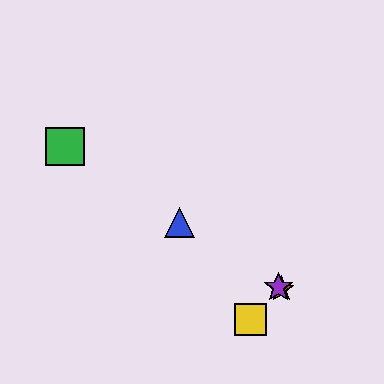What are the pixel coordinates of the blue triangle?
The blue triangle is at (180, 222).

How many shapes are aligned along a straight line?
4 shapes (the red star, the blue triangle, the green square, the purple star) are aligned along a straight line.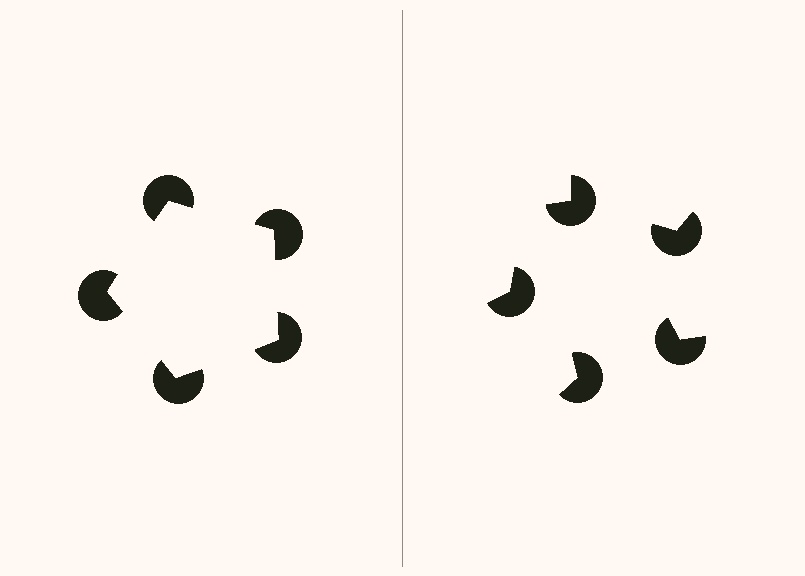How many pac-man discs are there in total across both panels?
10 — 5 on each side.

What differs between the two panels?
The pac-man discs are positioned identically on both sides; only the wedge orientations differ. On the left they align to a pentagon; on the right they are misaligned.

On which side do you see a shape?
An illusory pentagon appears on the left side. On the right side the wedge cuts are rotated, so no coherent shape forms.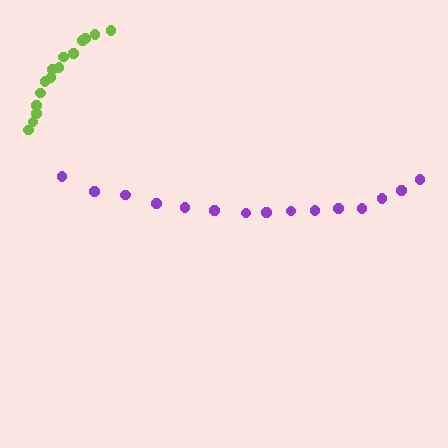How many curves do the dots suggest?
There are 2 distinct paths.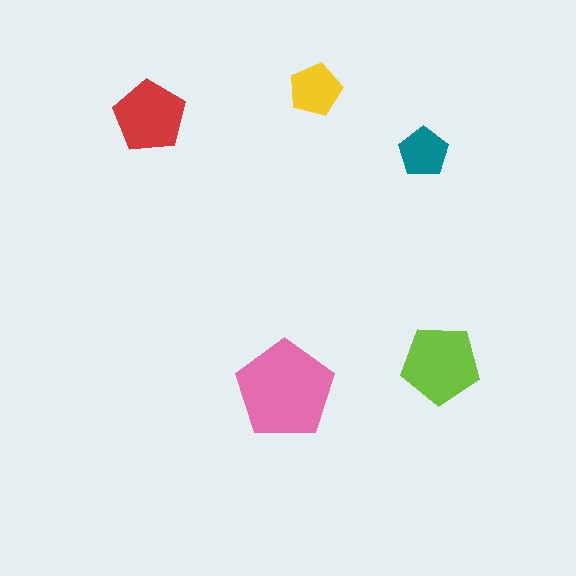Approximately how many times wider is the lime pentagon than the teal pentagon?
About 1.5 times wider.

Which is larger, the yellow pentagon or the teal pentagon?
The yellow one.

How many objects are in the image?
There are 5 objects in the image.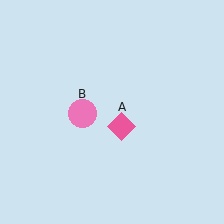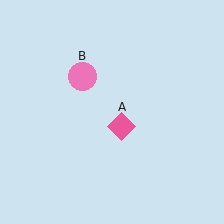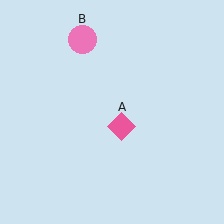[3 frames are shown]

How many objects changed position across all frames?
1 object changed position: pink circle (object B).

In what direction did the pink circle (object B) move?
The pink circle (object B) moved up.